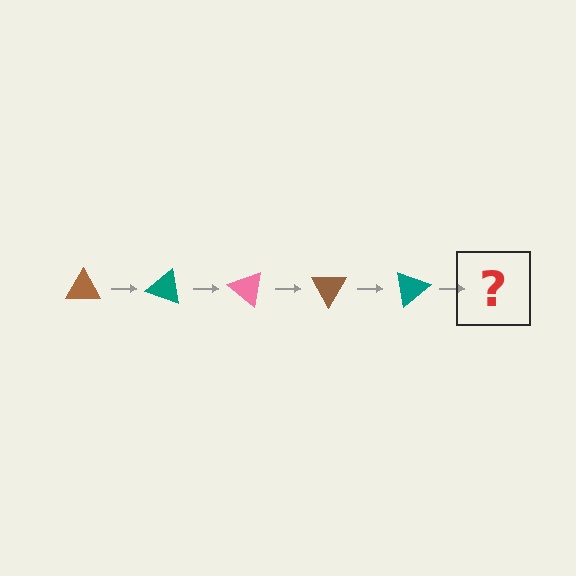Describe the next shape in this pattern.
It should be a pink triangle, rotated 100 degrees from the start.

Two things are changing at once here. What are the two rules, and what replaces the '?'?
The two rules are that it rotates 20 degrees each step and the color cycles through brown, teal, and pink. The '?' should be a pink triangle, rotated 100 degrees from the start.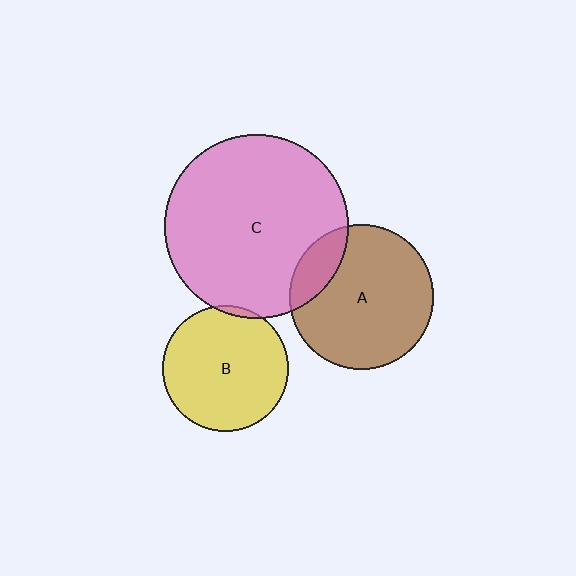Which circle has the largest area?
Circle C (pink).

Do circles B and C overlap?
Yes.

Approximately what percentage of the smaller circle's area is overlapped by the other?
Approximately 5%.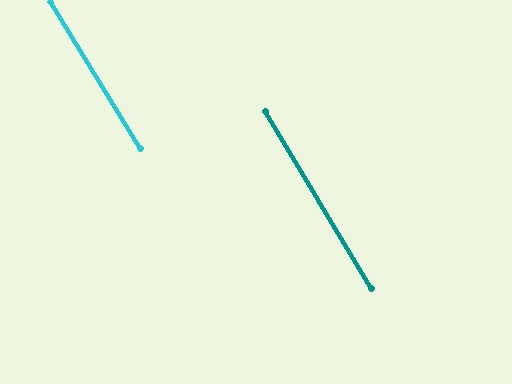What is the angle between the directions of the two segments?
Approximately 1 degree.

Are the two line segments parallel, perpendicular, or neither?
Parallel — their directions differ by only 0.6°.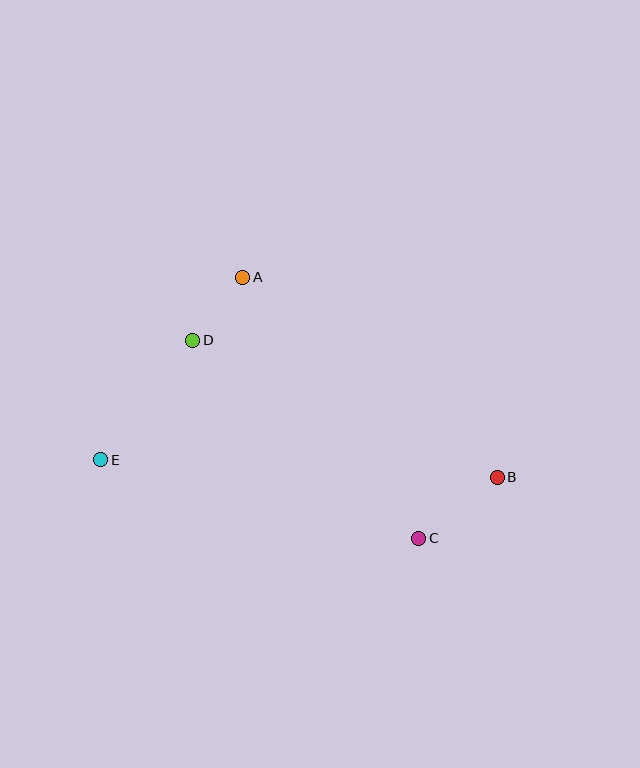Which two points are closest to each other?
Points A and D are closest to each other.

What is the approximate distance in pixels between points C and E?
The distance between C and E is approximately 327 pixels.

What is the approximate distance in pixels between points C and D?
The distance between C and D is approximately 300 pixels.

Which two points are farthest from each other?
Points B and E are farthest from each other.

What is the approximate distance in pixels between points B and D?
The distance between B and D is approximately 334 pixels.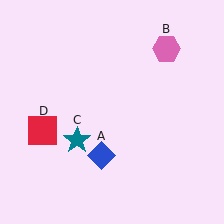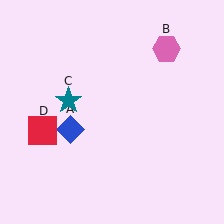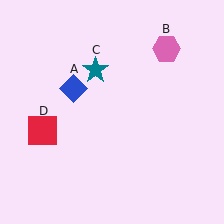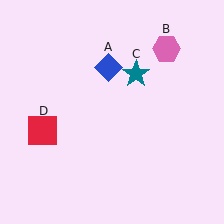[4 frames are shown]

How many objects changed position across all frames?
2 objects changed position: blue diamond (object A), teal star (object C).